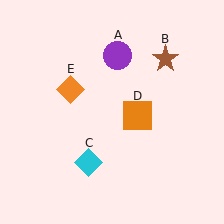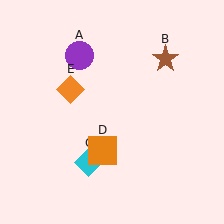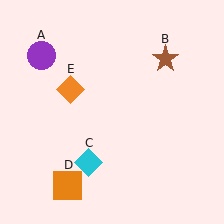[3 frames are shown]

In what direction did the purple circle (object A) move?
The purple circle (object A) moved left.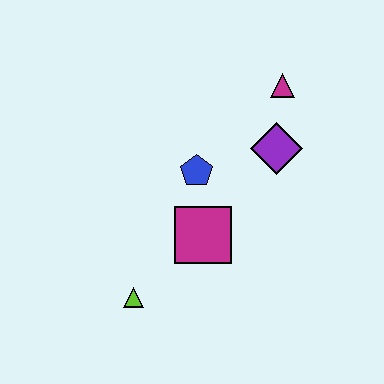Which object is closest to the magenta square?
The blue pentagon is closest to the magenta square.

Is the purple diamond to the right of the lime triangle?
Yes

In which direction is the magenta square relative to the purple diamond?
The magenta square is below the purple diamond.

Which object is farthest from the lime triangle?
The magenta triangle is farthest from the lime triangle.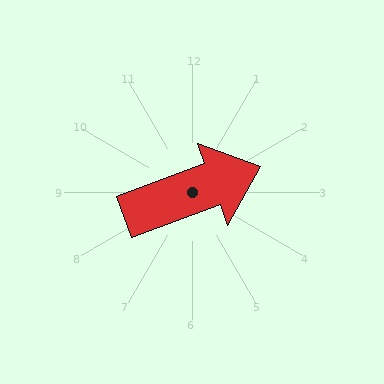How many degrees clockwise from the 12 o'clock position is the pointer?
Approximately 70 degrees.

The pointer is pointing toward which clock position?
Roughly 2 o'clock.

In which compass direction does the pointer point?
East.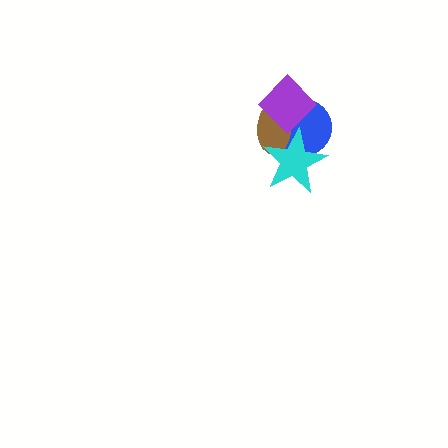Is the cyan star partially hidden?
No, no other shape covers it.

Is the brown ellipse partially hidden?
Yes, it is partially covered by another shape.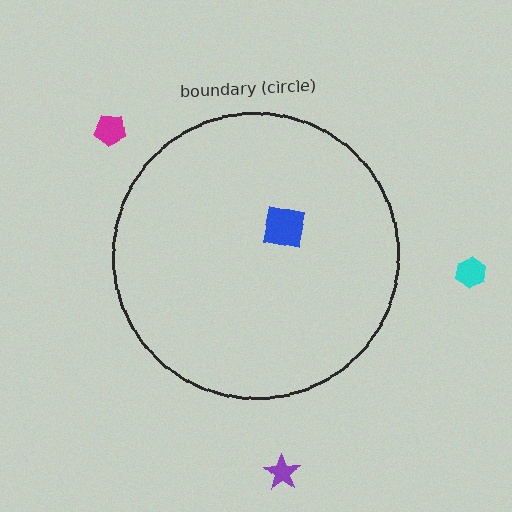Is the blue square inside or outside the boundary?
Inside.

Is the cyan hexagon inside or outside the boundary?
Outside.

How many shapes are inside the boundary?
1 inside, 3 outside.